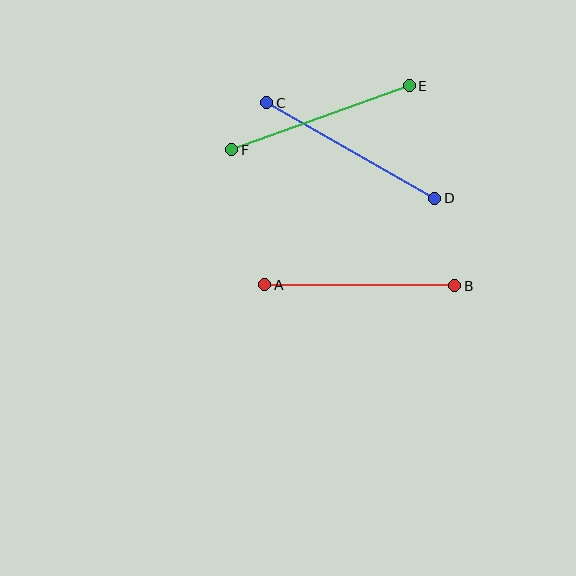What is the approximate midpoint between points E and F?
The midpoint is at approximately (321, 118) pixels.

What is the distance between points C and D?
The distance is approximately 193 pixels.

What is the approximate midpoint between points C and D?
The midpoint is at approximately (351, 150) pixels.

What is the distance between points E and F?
The distance is approximately 189 pixels.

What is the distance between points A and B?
The distance is approximately 190 pixels.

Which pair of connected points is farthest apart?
Points C and D are farthest apart.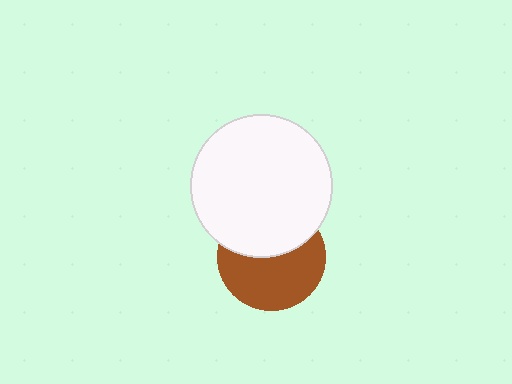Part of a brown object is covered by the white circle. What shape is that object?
It is a circle.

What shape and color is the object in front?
The object in front is a white circle.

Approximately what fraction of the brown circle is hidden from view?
Roughly 42% of the brown circle is hidden behind the white circle.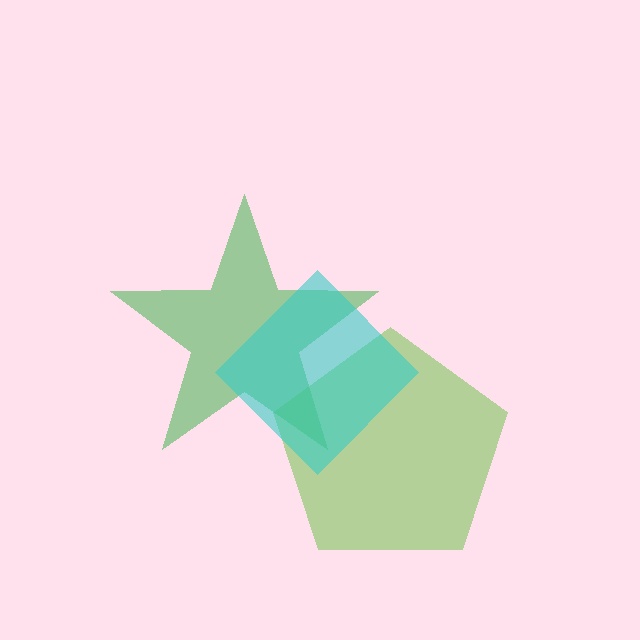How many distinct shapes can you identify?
There are 3 distinct shapes: a green star, a lime pentagon, a cyan diamond.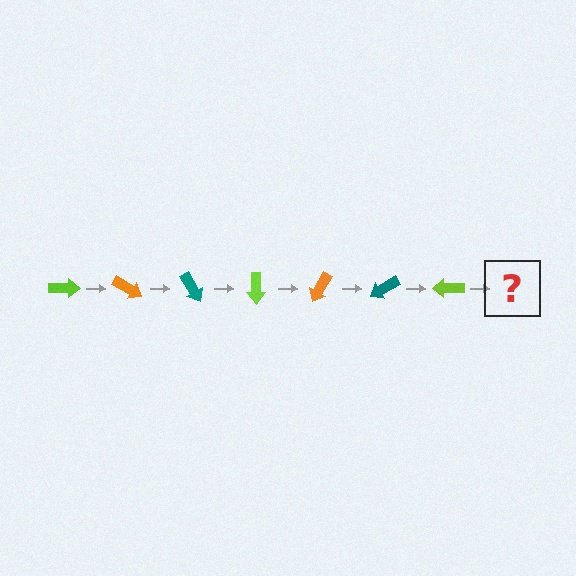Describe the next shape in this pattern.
It should be an orange arrow, rotated 210 degrees from the start.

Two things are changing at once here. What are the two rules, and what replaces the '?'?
The two rules are that it rotates 30 degrees each step and the color cycles through lime, orange, and teal. The '?' should be an orange arrow, rotated 210 degrees from the start.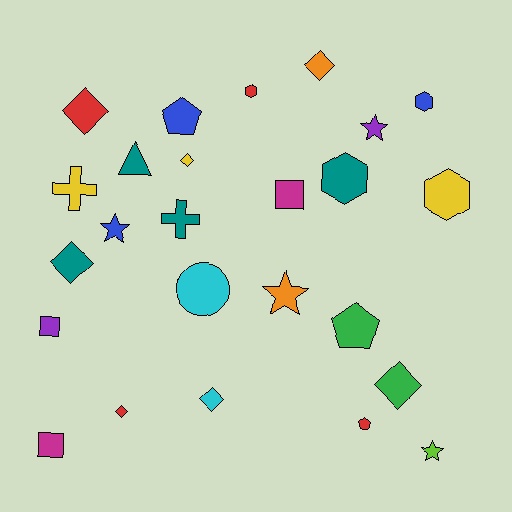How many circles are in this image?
There is 1 circle.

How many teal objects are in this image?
There are 4 teal objects.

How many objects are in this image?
There are 25 objects.